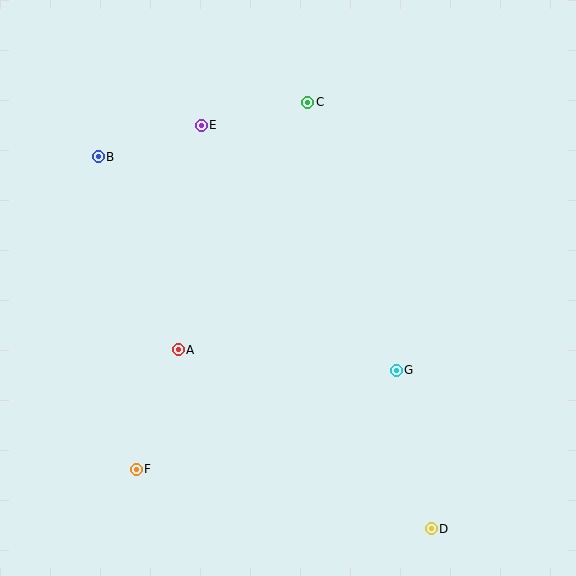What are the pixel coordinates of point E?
Point E is at (201, 125).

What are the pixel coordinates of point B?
Point B is at (98, 157).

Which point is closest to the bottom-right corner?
Point D is closest to the bottom-right corner.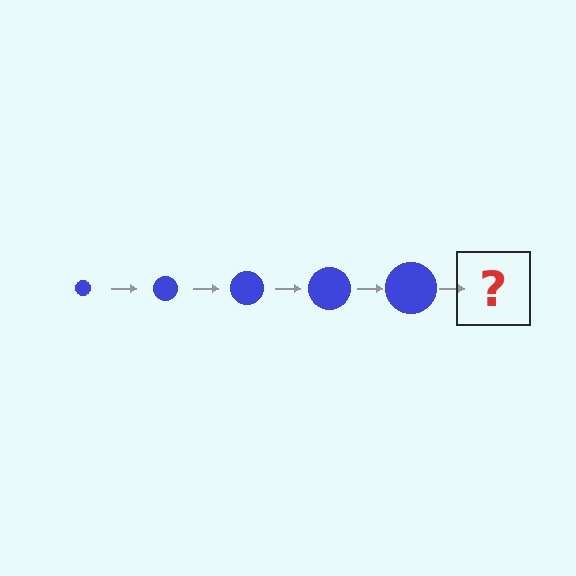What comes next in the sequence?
The next element should be a blue circle, larger than the previous one.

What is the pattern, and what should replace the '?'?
The pattern is that the circle gets progressively larger each step. The '?' should be a blue circle, larger than the previous one.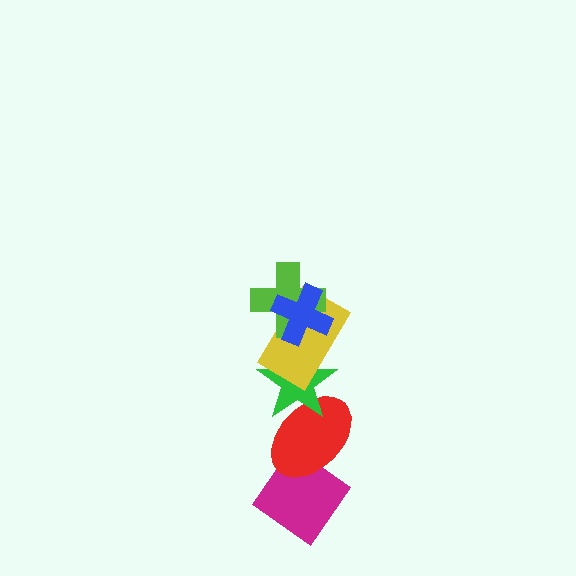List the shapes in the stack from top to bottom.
From top to bottom: the blue cross, the lime cross, the yellow rectangle, the green star, the red ellipse, the magenta diamond.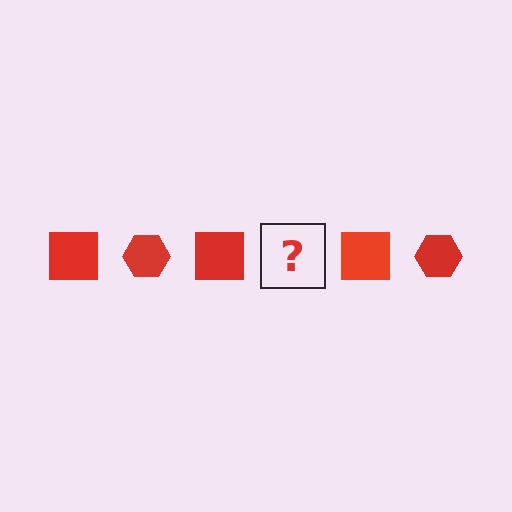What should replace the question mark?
The question mark should be replaced with a red hexagon.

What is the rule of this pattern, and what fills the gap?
The rule is that the pattern cycles through square, hexagon shapes in red. The gap should be filled with a red hexagon.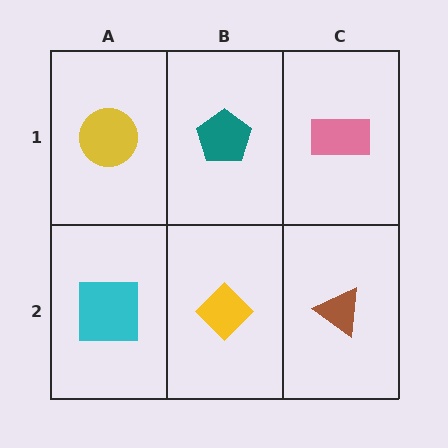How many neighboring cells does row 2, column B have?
3.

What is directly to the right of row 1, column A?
A teal pentagon.